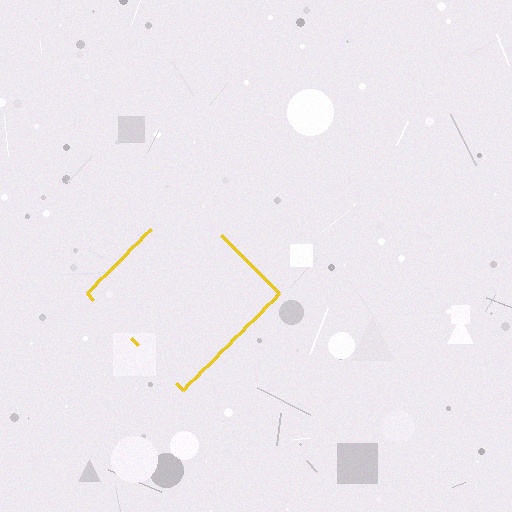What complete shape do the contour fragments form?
The contour fragments form a diamond.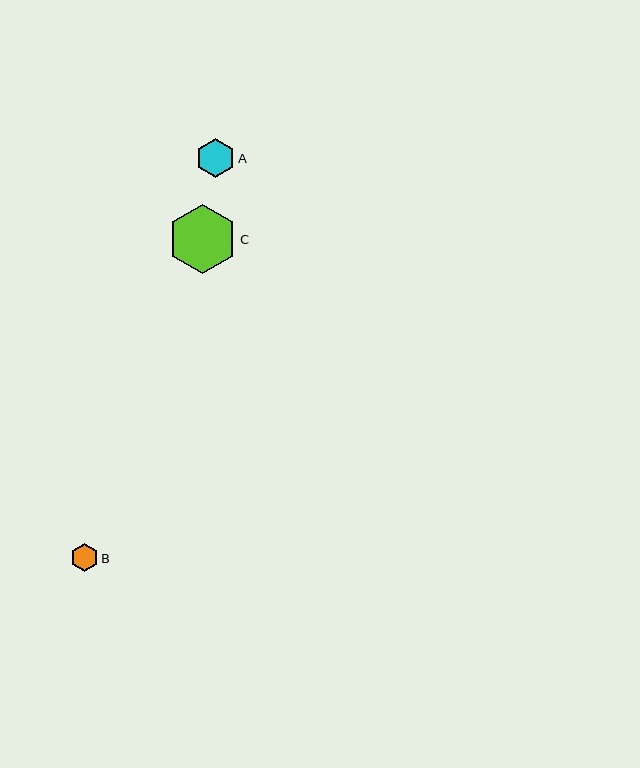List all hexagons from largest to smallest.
From largest to smallest: C, A, B.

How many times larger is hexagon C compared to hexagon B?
Hexagon C is approximately 2.5 times the size of hexagon B.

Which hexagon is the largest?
Hexagon C is the largest with a size of approximately 69 pixels.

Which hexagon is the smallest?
Hexagon B is the smallest with a size of approximately 28 pixels.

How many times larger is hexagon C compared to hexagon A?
Hexagon C is approximately 1.8 times the size of hexagon A.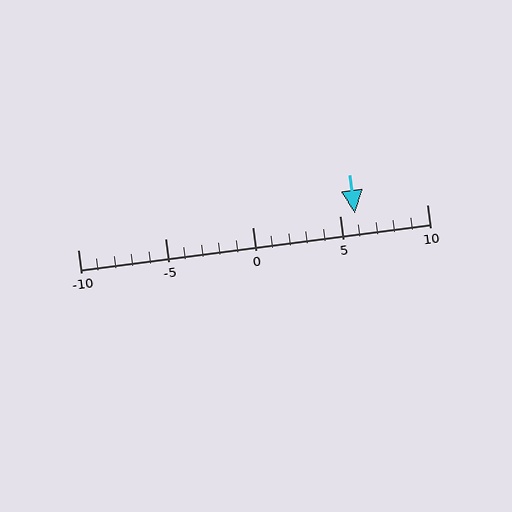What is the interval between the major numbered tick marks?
The major tick marks are spaced 5 units apart.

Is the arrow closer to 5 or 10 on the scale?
The arrow is closer to 5.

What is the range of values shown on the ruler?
The ruler shows values from -10 to 10.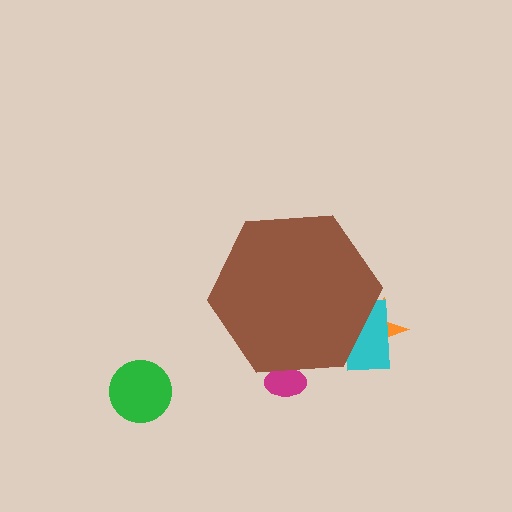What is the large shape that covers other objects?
A brown hexagon.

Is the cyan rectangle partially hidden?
Yes, the cyan rectangle is partially hidden behind the brown hexagon.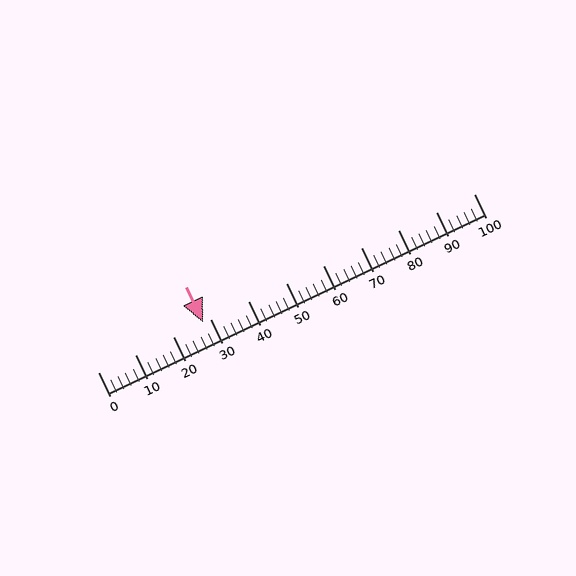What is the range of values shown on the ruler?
The ruler shows values from 0 to 100.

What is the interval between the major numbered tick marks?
The major tick marks are spaced 10 units apart.